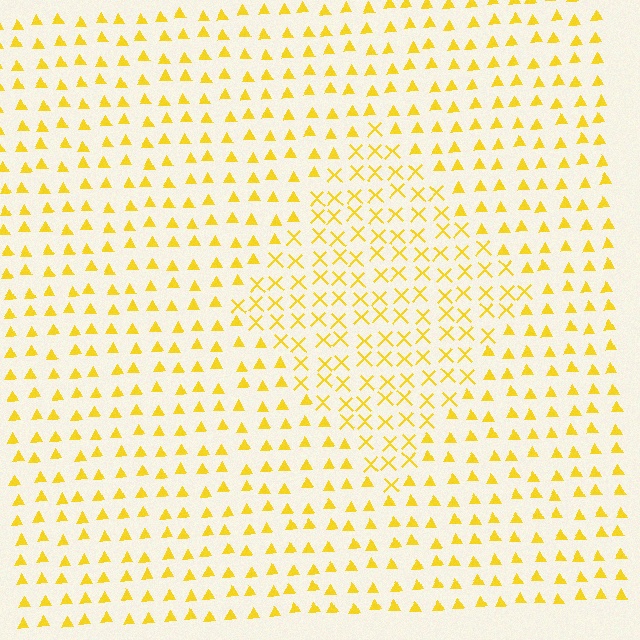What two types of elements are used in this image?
The image uses X marks inside the diamond region and triangles outside it.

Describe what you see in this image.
The image is filled with small yellow elements arranged in a uniform grid. A diamond-shaped region contains X marks, while the surrounding area contains triangles. The boundary is defined purely by the change in element shape.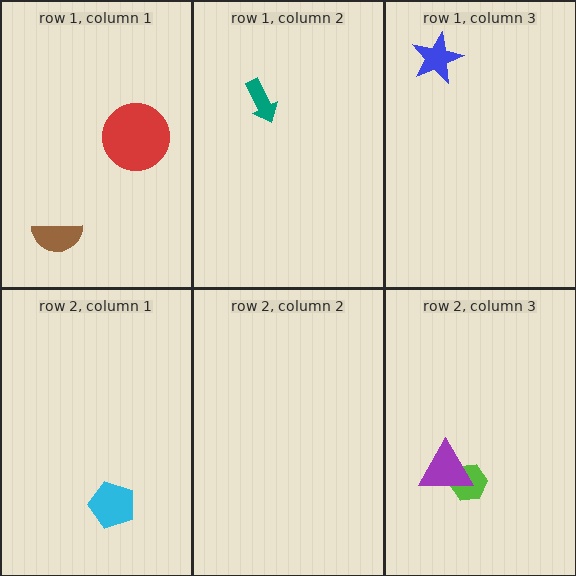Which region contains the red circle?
The row 1, column 1 region.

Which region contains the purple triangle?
The row 2, column 3 region.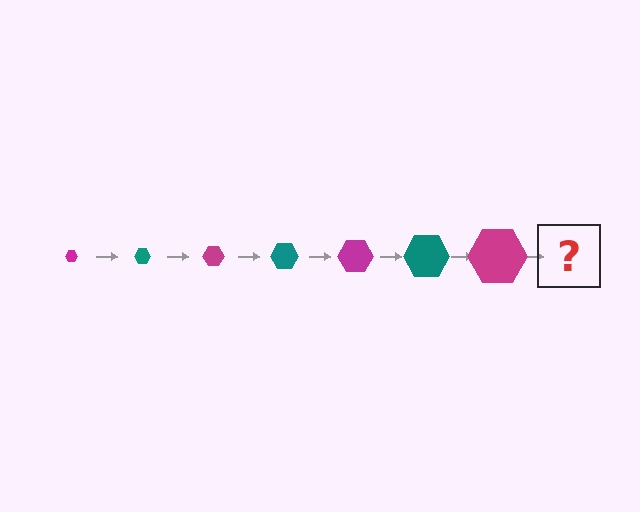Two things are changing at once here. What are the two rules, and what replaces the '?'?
The two rules are that the hexagon grows larger each step and the color cycles through magenta and teal. The '?' should be a teal hexagon, larger than the previous one.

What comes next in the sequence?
The next element should be a teal hexagon, larger than the previous one.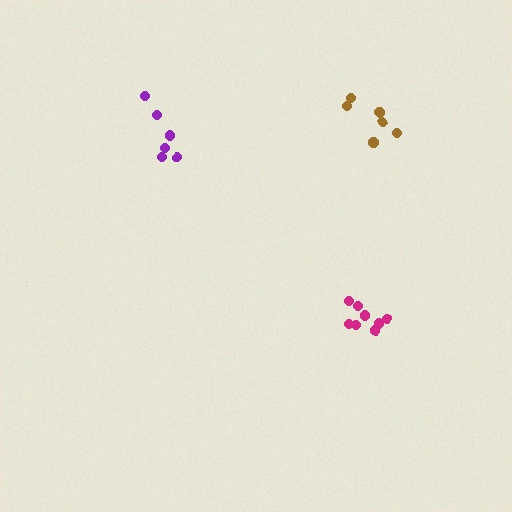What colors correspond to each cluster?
The clusters are colored: brown, purple, magenta.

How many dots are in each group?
Group 1: 7 dots, Group 2: 6 dots, Group 3: 8 dots (21 total).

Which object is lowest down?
The magenta cluster is bottommost.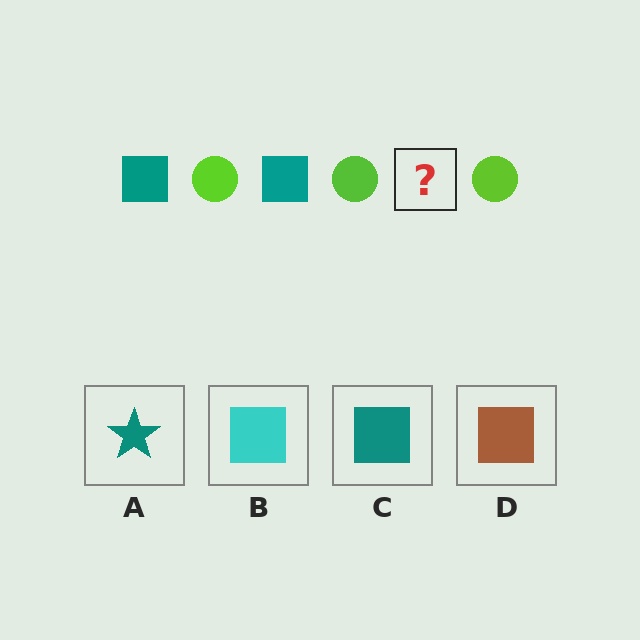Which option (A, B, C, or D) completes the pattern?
C.